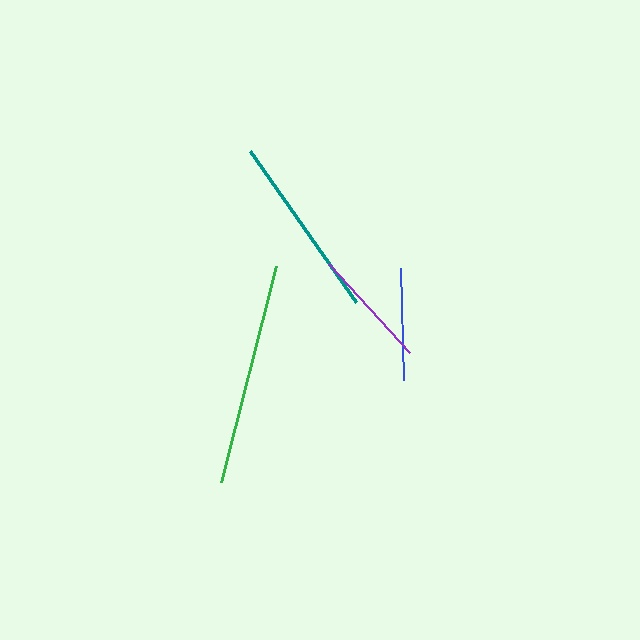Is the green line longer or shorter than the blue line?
The green line is longer than the blue line.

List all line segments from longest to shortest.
From longest to shortest: green, teal, purple, blue.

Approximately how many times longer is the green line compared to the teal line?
The green line is approximately 1.2 times the length of the teal line.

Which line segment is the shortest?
The blue line is the shortest at approximately 112 pixels.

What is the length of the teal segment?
The teal segment is approximately 184 pixels long.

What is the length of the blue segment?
The blue segment is approximately 112 pixels long.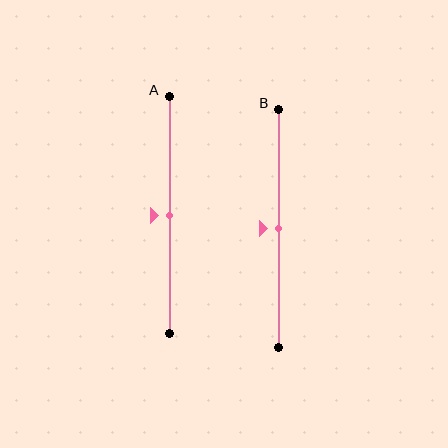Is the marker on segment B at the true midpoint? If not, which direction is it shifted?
Yes, the marker on segment B is at the true midpoint.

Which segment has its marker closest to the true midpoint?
Segment A has its marker closest to the true midpoint.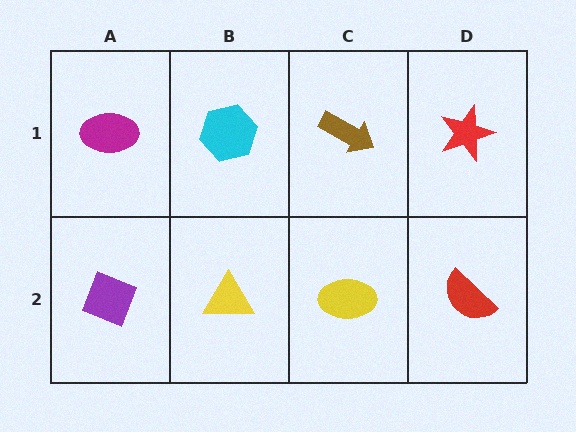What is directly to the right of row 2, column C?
A red semicircle.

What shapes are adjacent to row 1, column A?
A purple diamond (row 2, column A), a cyan hexagon (row 1, column B).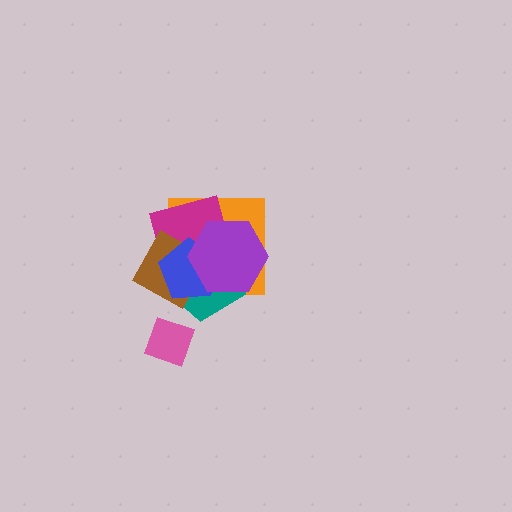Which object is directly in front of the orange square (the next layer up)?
The teal pentagon is directly in front of the orange square.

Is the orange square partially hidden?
Yes, it is partially covered by another shape.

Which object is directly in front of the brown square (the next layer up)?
The blue pentagon is directly in front of the brown square.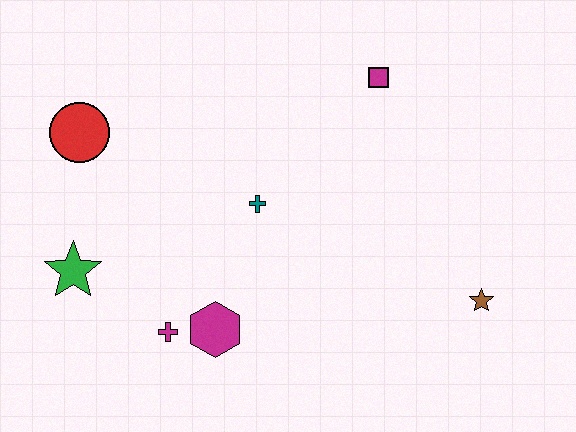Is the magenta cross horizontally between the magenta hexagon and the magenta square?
No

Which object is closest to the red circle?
The green star is closest to the red circle.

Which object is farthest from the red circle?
The brown star is farthest from the red circle.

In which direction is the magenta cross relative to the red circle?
The magenta cross is below the red circle.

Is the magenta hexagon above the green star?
No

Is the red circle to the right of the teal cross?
No